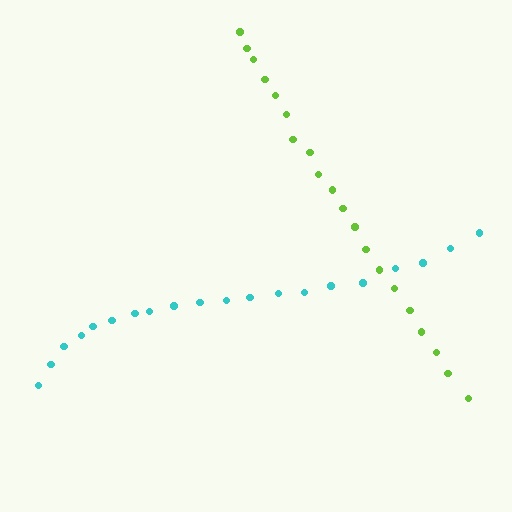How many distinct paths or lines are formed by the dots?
There are 2 distinct paths.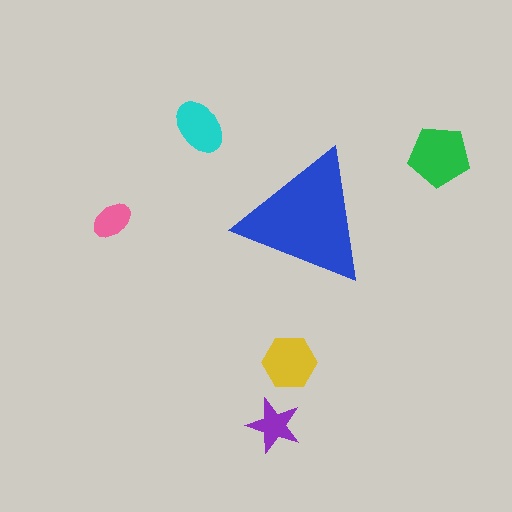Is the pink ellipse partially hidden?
No, the pink ellipse is fully visible.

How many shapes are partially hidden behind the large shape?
0 shapes are partially hidden.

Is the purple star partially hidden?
No, the purple star is fully visible.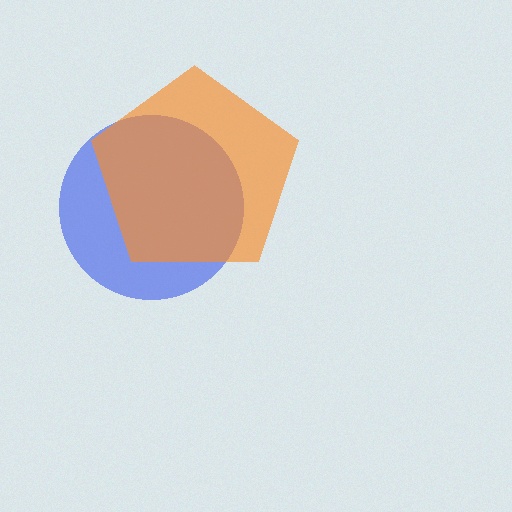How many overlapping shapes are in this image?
There are 2 overlapping shapes in the image.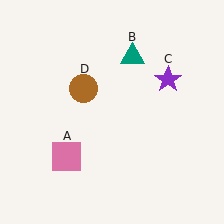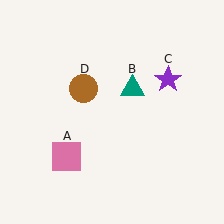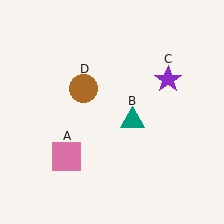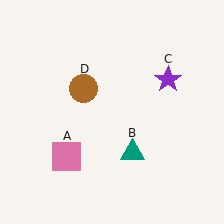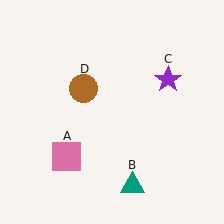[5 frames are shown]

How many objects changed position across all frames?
1 object changed position: teal triangle (object B).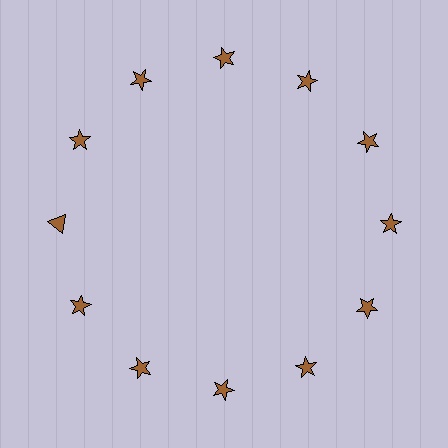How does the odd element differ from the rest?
It has a different shape: triangle instead of star.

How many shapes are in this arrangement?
There are 12 shapes arranged in a ring pattern.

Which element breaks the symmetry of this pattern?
The brown triangle at roughly the 9 o'clock position breaks the symmetry. All other shapes are brown stars.